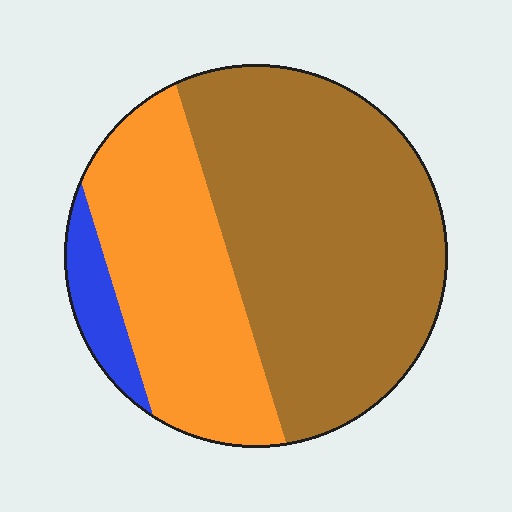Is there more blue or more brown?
Brown.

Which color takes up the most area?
Brown, at roughly 60%.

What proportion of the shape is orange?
Orange takes up about one third (1/3) of the shape.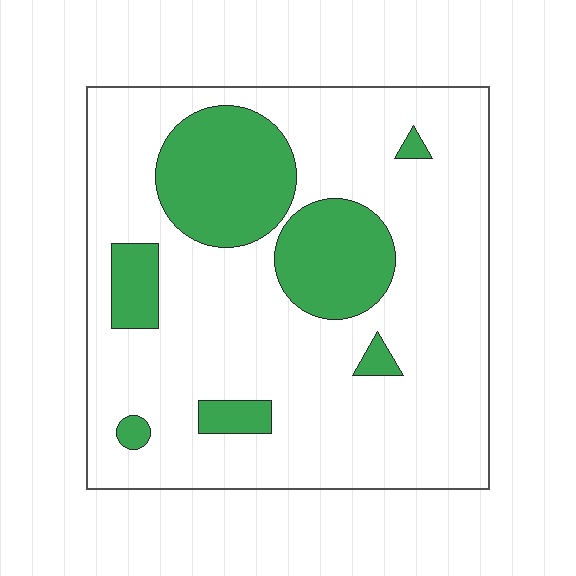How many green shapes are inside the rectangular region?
7.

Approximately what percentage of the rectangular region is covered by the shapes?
Approximately 25%.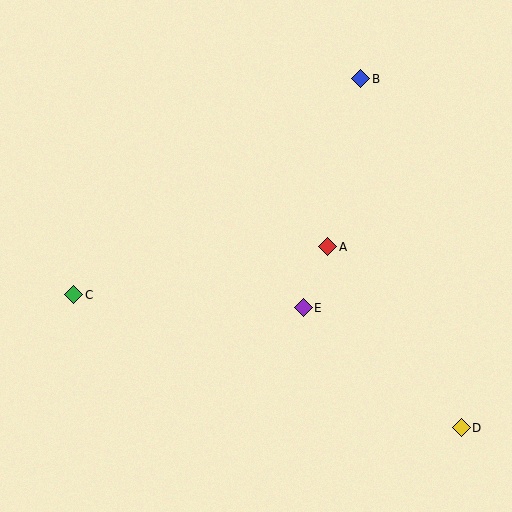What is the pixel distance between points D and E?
The distance between D and E is 198 pixels.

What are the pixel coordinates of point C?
Point C is at (73, 295).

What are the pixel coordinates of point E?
Point E is at (303, 308).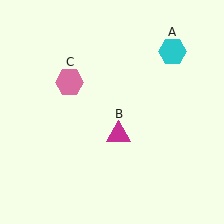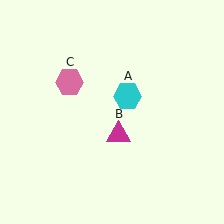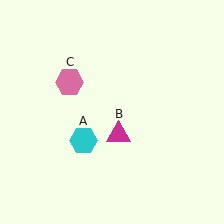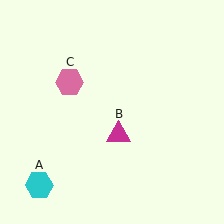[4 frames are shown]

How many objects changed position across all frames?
1 object changed position: cyan hexagon (object A).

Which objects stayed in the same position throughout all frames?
Magenta triangle (object B) and pink hexagon (object C) remained stationary.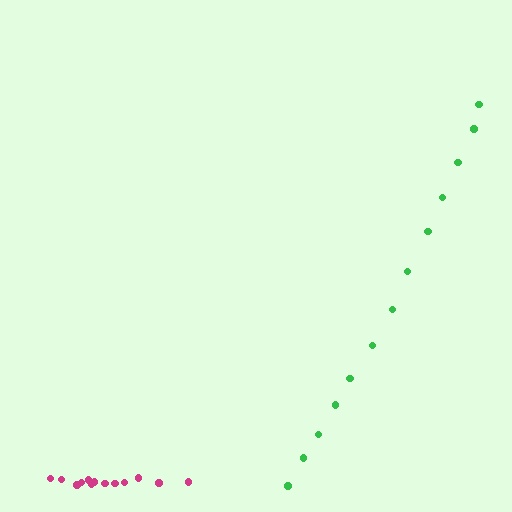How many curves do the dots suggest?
There are 2 distinct paths.